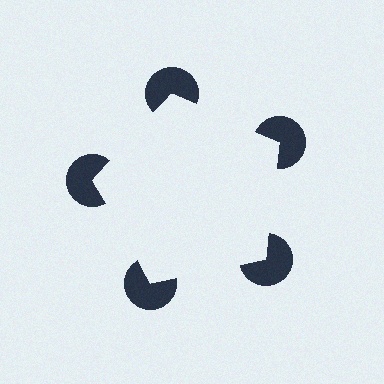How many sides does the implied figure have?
5 sides.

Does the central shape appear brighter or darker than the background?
It typically appears slightly brighter than the background, even though no actual brightness change is drawn.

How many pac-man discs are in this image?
There are 5 — one at each vertex of the illusory pentagon.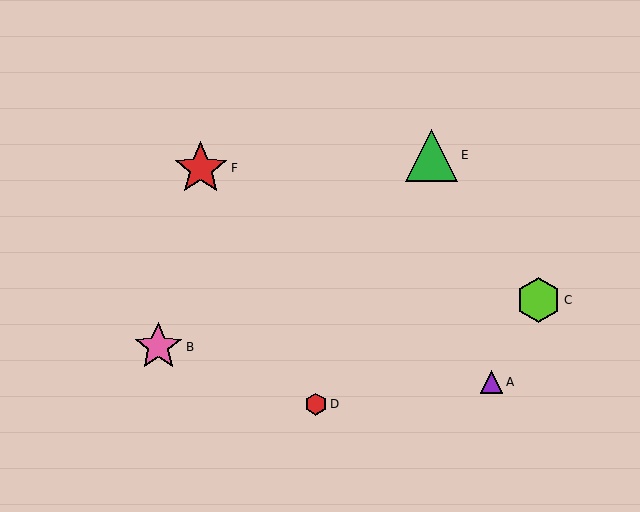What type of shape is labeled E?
Shape E is a green triangle.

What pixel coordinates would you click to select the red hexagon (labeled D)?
Click at (316, 404) to select the red hexagon D.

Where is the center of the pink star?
The center of the pink star is at (158, 347).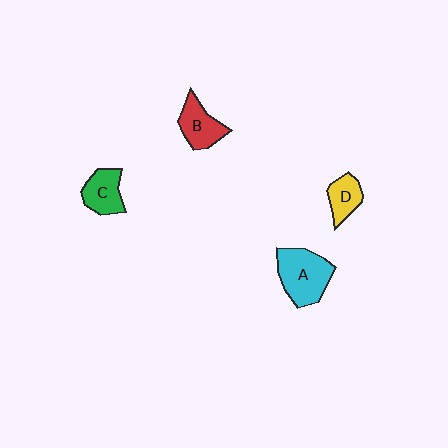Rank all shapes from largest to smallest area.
From largest to smallest: A (cyan), B (red), C (green), D (yellow).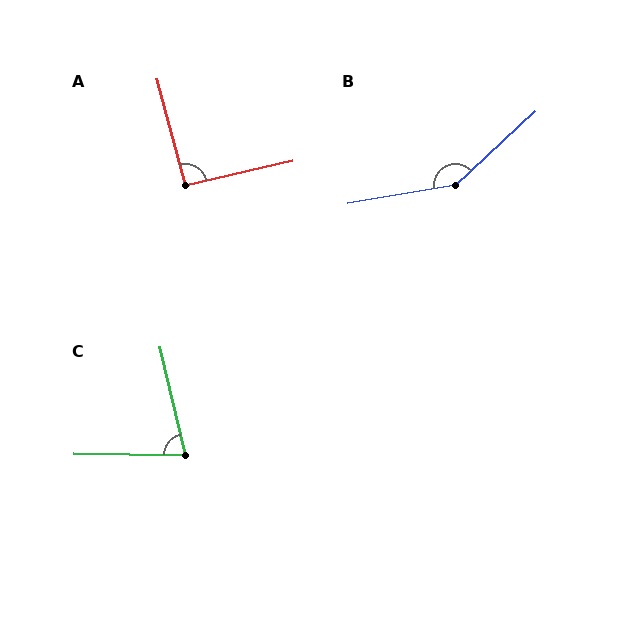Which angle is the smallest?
C, at approximately 76 degrees.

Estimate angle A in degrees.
Approximately 92 degrees.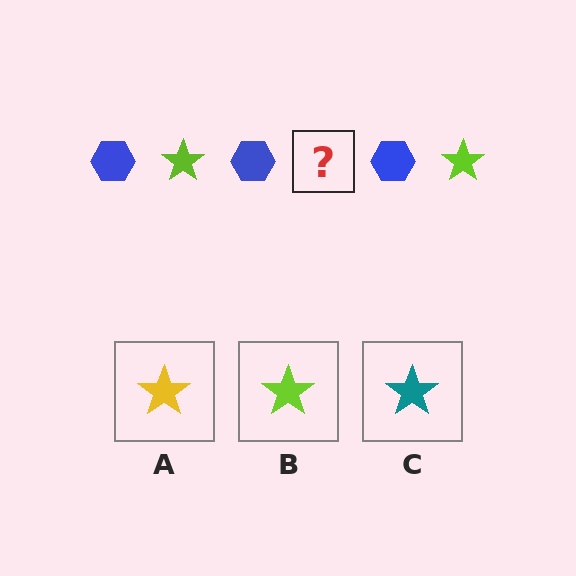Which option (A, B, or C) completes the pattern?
B.